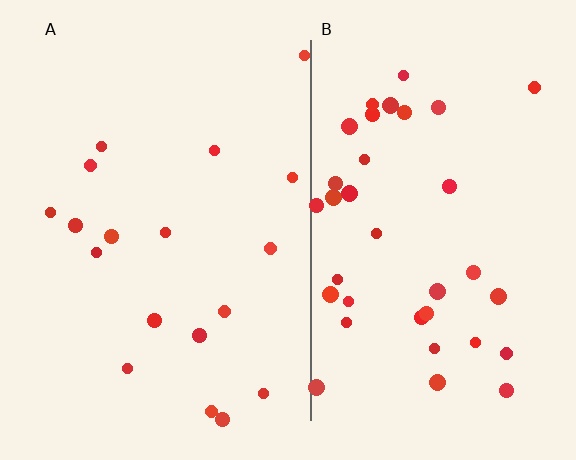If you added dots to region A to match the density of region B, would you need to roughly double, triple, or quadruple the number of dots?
Approximately double.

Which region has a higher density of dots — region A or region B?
B (the right).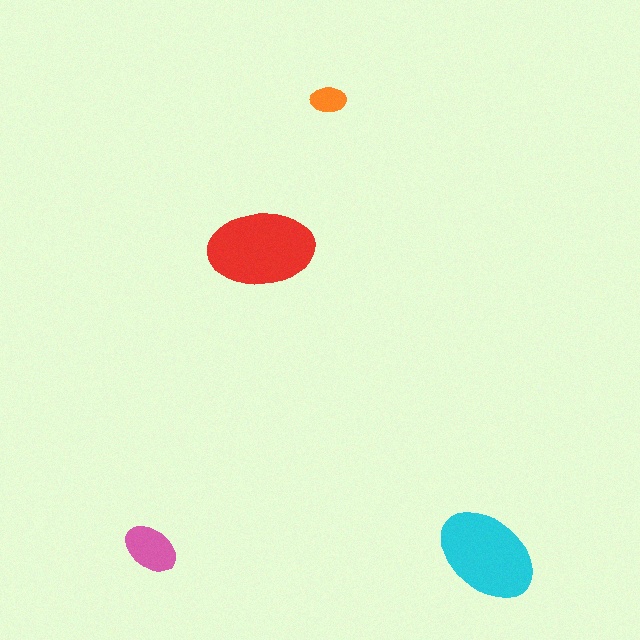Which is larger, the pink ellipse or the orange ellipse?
The pink one.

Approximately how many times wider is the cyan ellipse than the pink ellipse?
About 2 times wider.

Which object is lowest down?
The cyan ellipse is bottommost.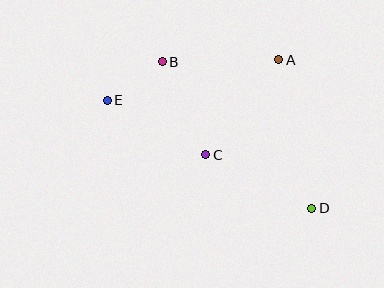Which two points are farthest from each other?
Points D and E are farthest from each other.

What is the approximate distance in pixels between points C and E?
The distance between C and E is approximately 112 pixels.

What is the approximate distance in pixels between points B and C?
The distance between B and C is approximately 102 pixels.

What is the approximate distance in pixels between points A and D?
The distance between A and D is approximately 152 pixels.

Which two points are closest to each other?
Points B and E are closest to each other.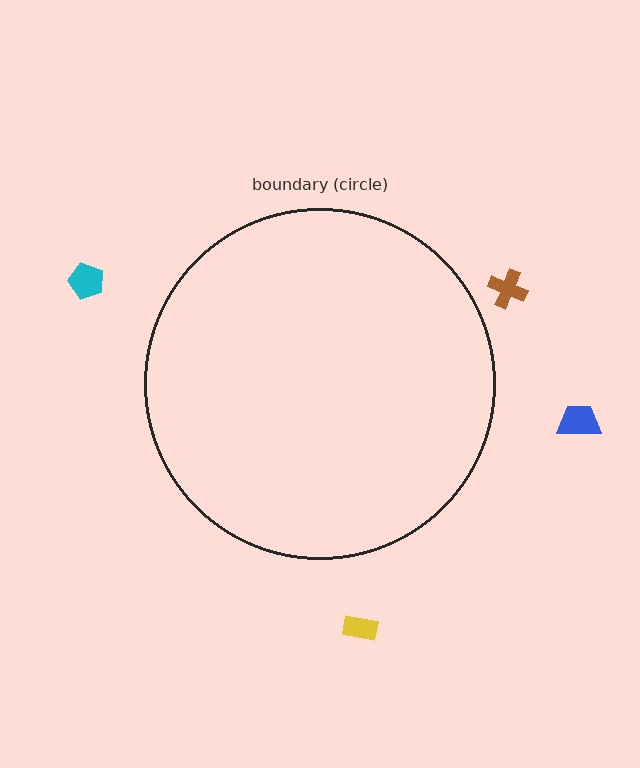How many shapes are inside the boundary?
0 inside, 4 outside.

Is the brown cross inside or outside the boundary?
Outside.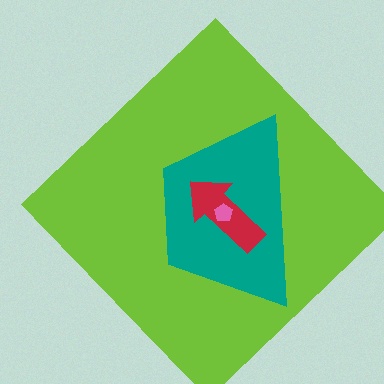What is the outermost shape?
The lime diamond.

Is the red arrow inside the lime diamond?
Yes.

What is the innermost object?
The pink pentagon.